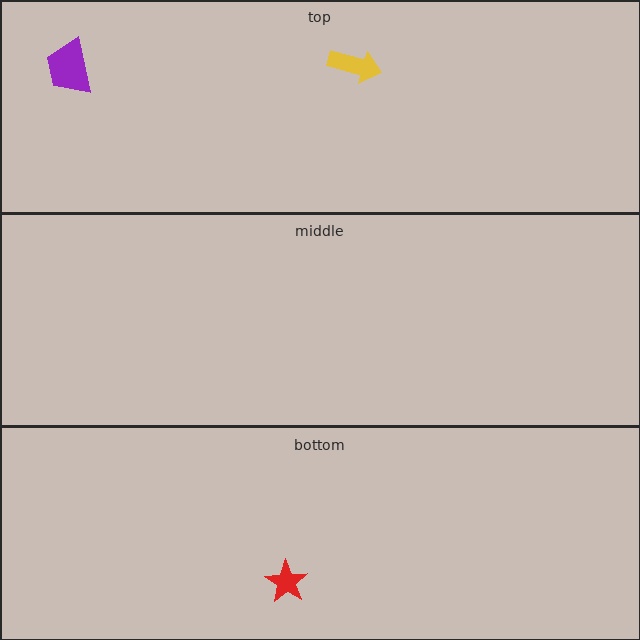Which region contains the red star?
The bottom region.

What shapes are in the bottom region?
The red star.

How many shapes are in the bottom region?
1.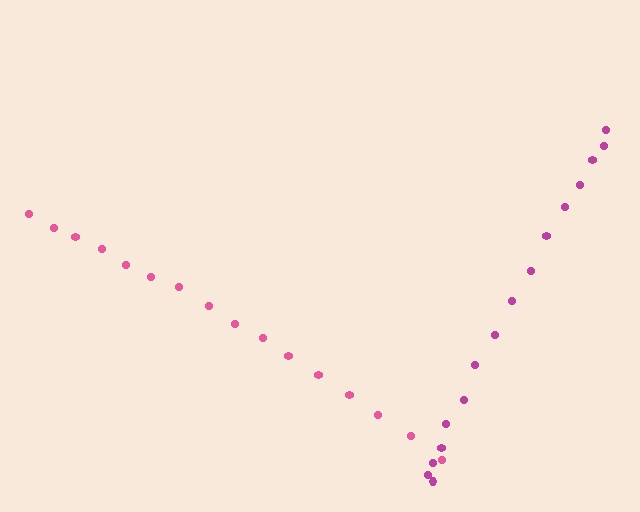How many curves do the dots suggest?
There are 2 distinct paths.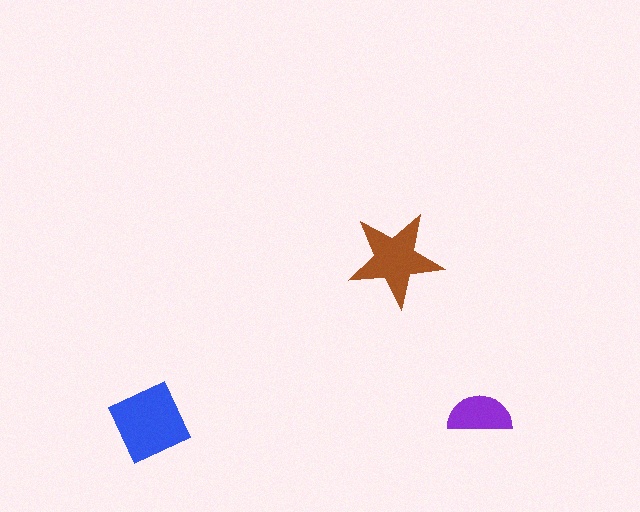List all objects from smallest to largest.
The purple semicircle, the brown star, the blue diamond.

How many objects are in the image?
There are 3 objects in the image.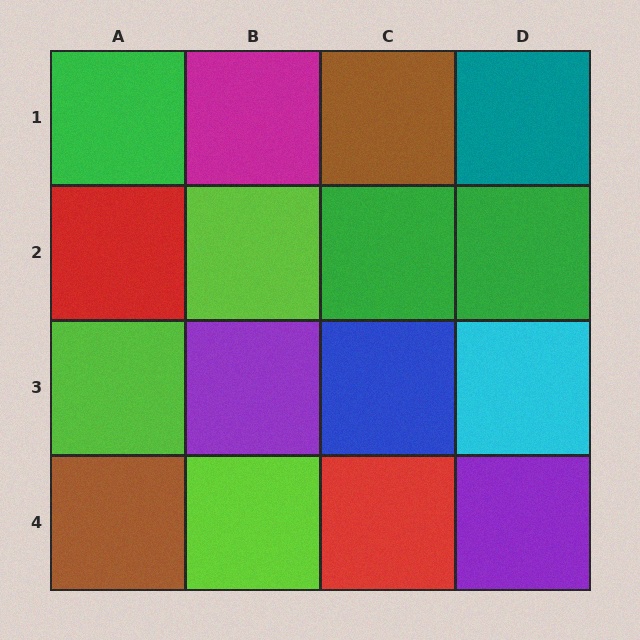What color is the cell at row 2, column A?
Red.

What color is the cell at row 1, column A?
Green.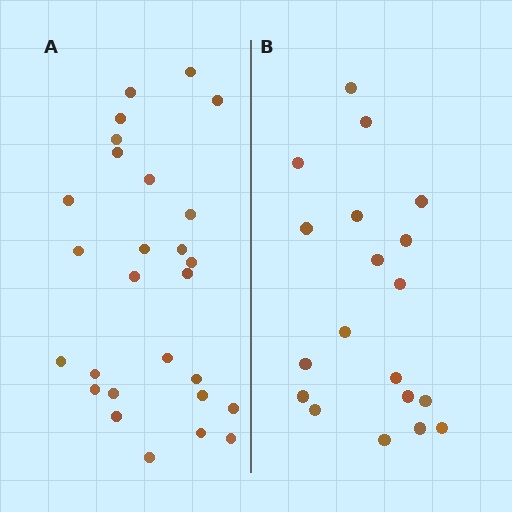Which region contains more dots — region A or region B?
Region A (the left region) has more dots.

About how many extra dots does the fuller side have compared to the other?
Region A has roughly 8 or so more dots than region B.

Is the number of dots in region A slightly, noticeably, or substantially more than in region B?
Region A has noticeably more, but not dramatically so. The ratio is roughly 1.4 to 1.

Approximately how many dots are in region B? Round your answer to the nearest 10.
About 20 dots. (The exact count is 19, which rounds to 20.)